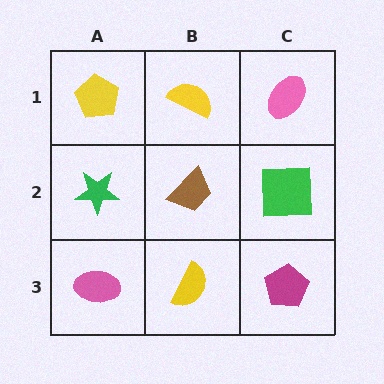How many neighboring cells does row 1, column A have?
2.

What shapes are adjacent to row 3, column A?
A green star (row 2, column A), a yellow semicircle (row 3, column B).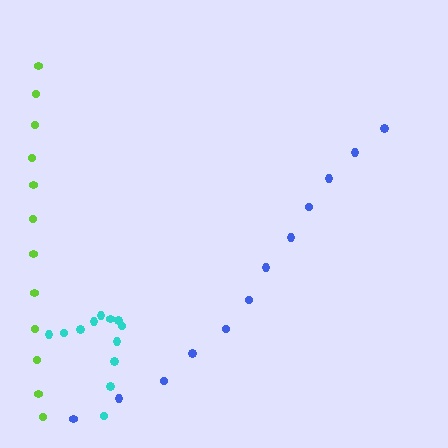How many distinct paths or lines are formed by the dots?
There are 3 distinct paths.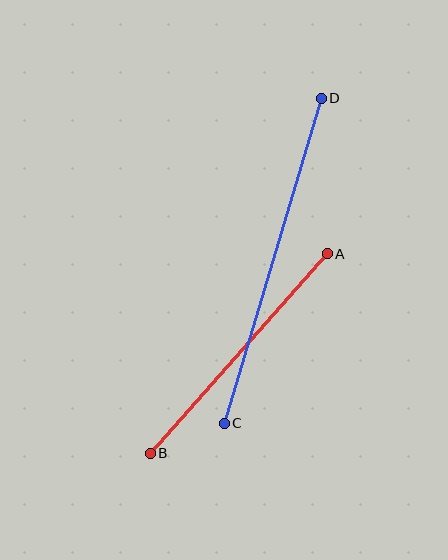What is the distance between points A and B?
The distance is approximately 267 pixels.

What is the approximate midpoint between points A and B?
The midpoint is at approximately (239, 353) pixels.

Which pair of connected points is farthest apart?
Points C and D are farthest apart.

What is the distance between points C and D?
The distance is approximately 339 pixels.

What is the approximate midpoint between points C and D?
The midpoint is at approximately (273, 261) pixels.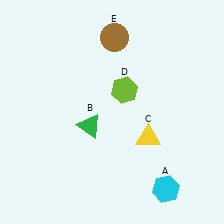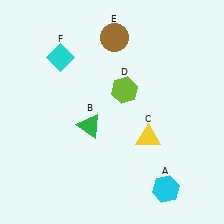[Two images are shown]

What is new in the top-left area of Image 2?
A cyan diamond (F) was added in the top-left area of Image 2.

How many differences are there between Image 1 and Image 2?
There is 1 difference between the two images.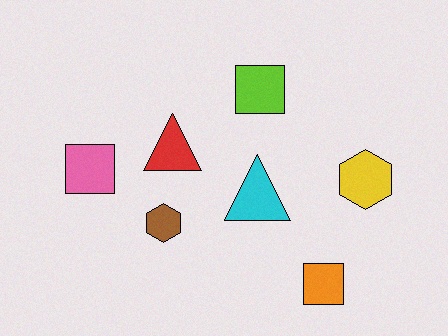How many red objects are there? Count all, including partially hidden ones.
There is 1 red object.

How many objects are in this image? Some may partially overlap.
There are 7 objects.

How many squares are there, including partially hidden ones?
There are 3 squares.